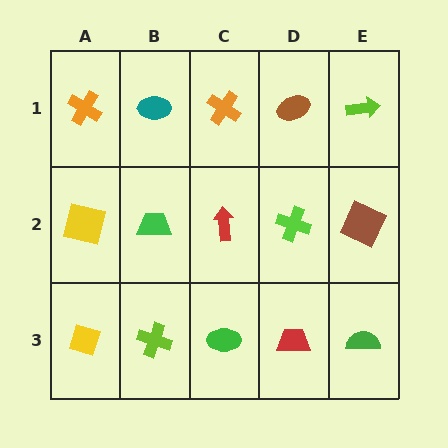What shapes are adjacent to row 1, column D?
A lime cross (row 2, column D), an orange cross (row 1, column C), a lime arrow (row 1, column E).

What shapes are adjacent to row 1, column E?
A brown square (row 2, column E), a brown ellipse (row 1, column D).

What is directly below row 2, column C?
A green ellipse.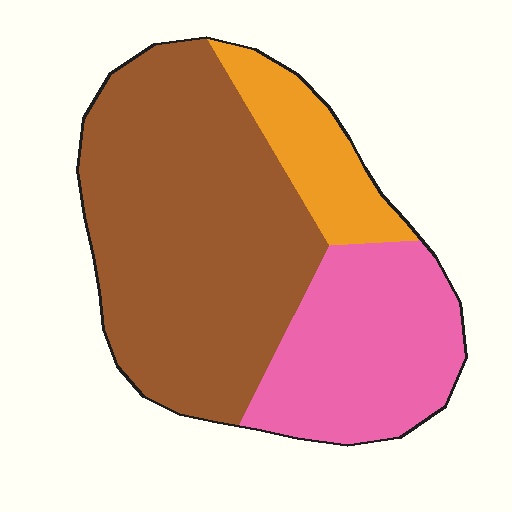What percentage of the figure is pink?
Pink takes up about one quarter (1/4) of the figure.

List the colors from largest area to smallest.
From largest to smallest: brown, pink, orange.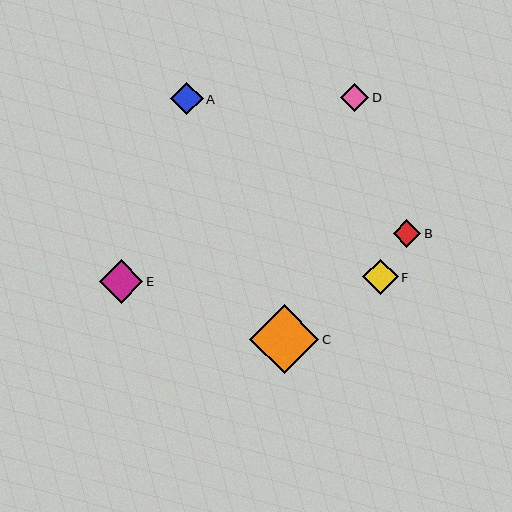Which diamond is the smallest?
Diamond B is the smallest with a size of approximately 28 pixels.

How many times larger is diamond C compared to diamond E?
Diamond C is approximately 1.6 times the size of diamond E.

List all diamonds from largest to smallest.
From largest to smallest: C, E, F, A, D, B.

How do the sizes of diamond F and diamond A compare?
Diamond F and diamond A are approximately the same size.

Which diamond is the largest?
Diamond C is the largest with a size of approximately 70 pixels.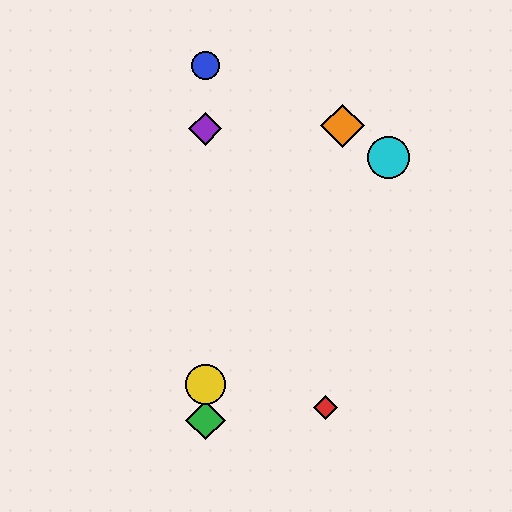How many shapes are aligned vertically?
4 shapes (the blue circle, the green diamond, the yellow circle, the purple diamond) are aligned vertically.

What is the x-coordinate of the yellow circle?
The yellow circle is at x≈205.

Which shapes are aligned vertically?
The blue circle, the green diamond, the yellow circle, the purple diamond are aligned vertically.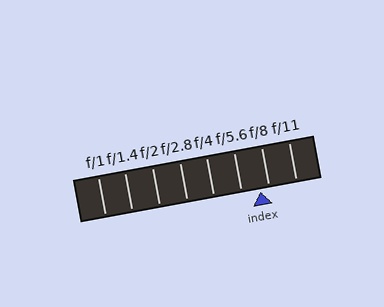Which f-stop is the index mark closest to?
The index mark is closest to f/8.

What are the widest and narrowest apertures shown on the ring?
The widest aperture shown is f/1 and the narrowest is f/11.